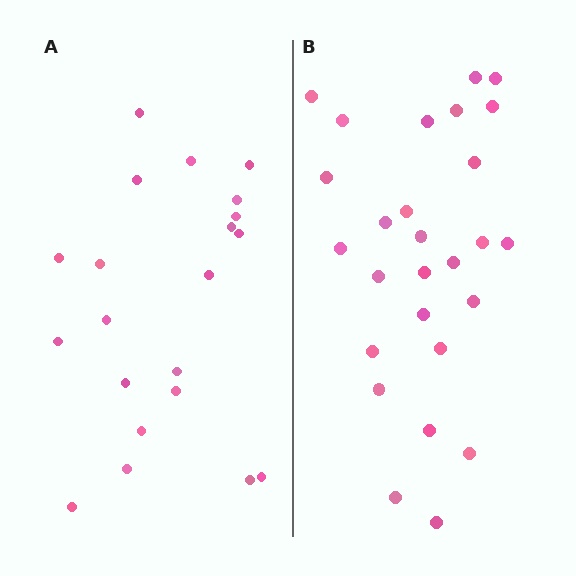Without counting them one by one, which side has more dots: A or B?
Region B (the right region) has more dots.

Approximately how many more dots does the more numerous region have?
Region B has about 6 more dots than region A.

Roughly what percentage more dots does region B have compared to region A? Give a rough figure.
About 30% more.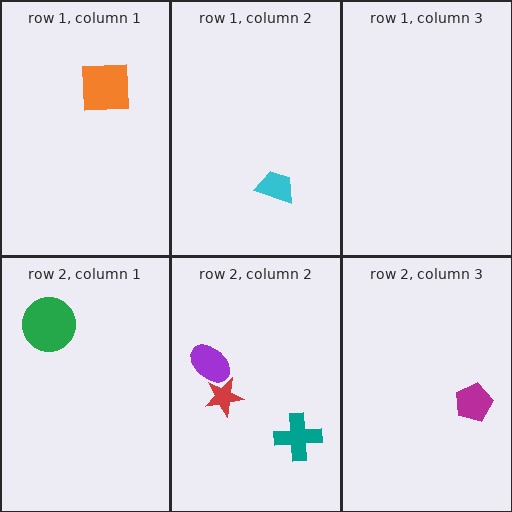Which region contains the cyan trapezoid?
The row 1, column 2 region.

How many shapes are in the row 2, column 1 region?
1.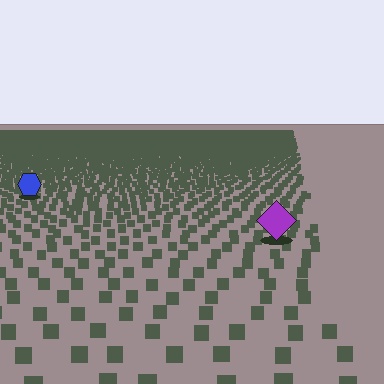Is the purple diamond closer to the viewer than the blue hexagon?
Yes. The purple diamond is closer — you can tell from the texture gradient: the ground texture is coarser near it.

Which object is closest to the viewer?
The purple diamond is closest. The texture marks near it are larger and more spread out.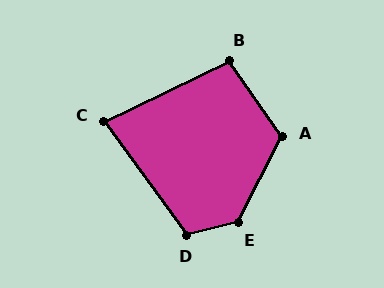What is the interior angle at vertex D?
Approximately 113 degrees (obtuse).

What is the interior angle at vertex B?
Approximately 100 degrees (obtuse).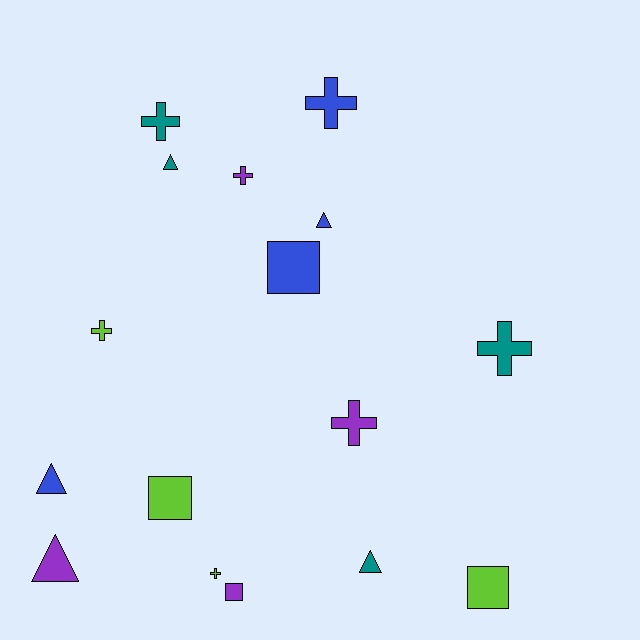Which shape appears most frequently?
Cross, with 7 objects.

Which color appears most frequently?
Blue, with 4 objects.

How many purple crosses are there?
There are 2 purple crosses.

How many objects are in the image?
There are 16 objects.